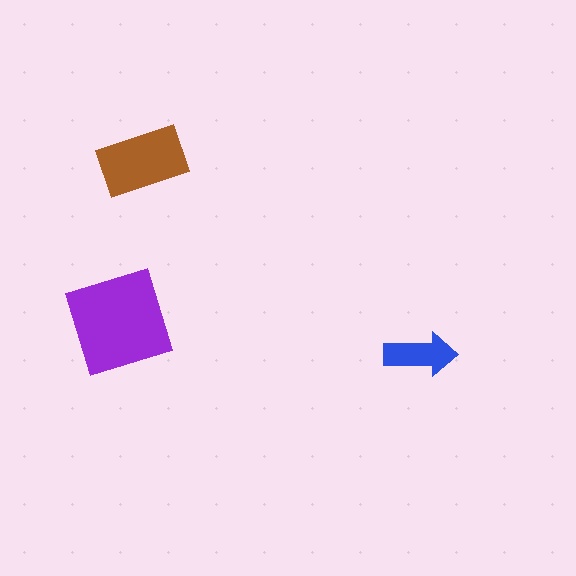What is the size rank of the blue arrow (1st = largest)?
3rd.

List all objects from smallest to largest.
The blue arrow, the brown rectangle, the purple diamond.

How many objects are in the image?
There are 3 objects in the image.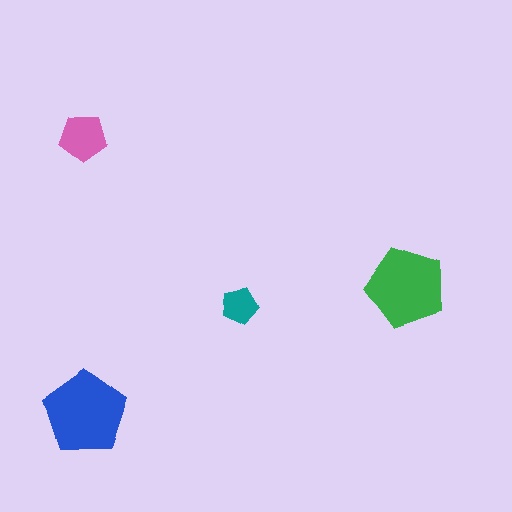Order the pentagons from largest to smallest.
the blue one, the green one, the pink one, the teal one.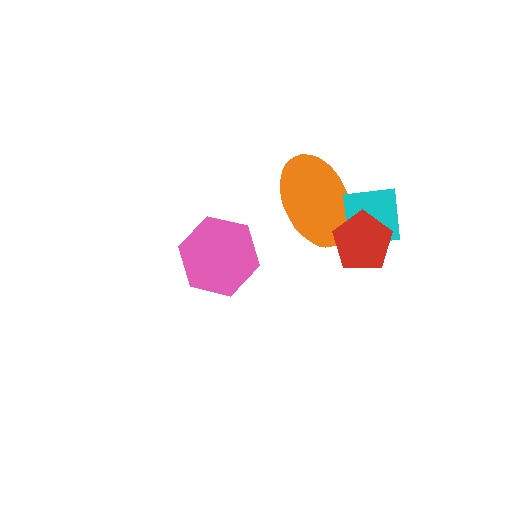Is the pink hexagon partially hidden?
No, no other shape covers it.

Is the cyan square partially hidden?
Yes, it is partially covered by another shape.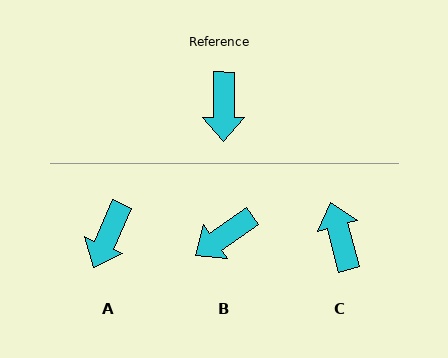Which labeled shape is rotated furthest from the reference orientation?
C, about 164 degrees away.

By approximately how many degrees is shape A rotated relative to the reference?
Approximately 23 degrees clockwise.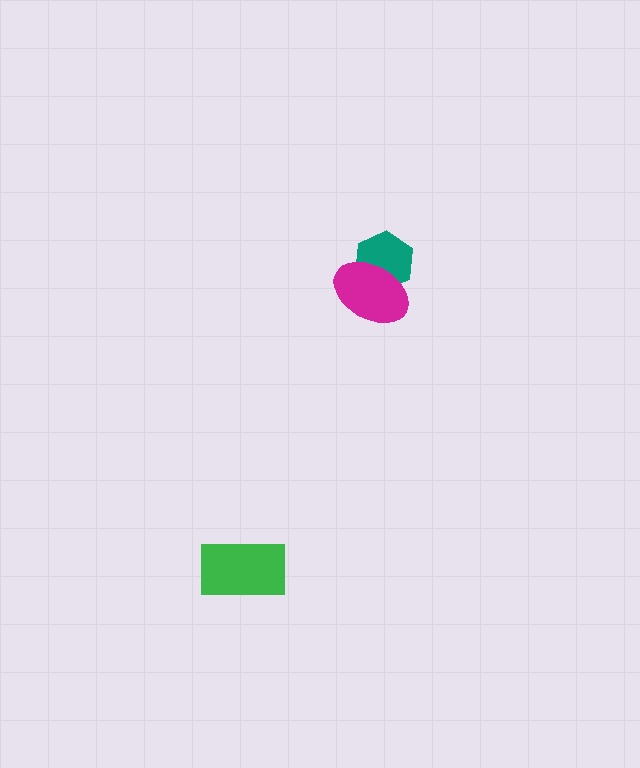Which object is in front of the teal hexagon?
The magenta ellipse is in front of the teal hexagon.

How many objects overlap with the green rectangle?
0 objects overlap with the green rectangle.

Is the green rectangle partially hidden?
No, no other shape covers it.